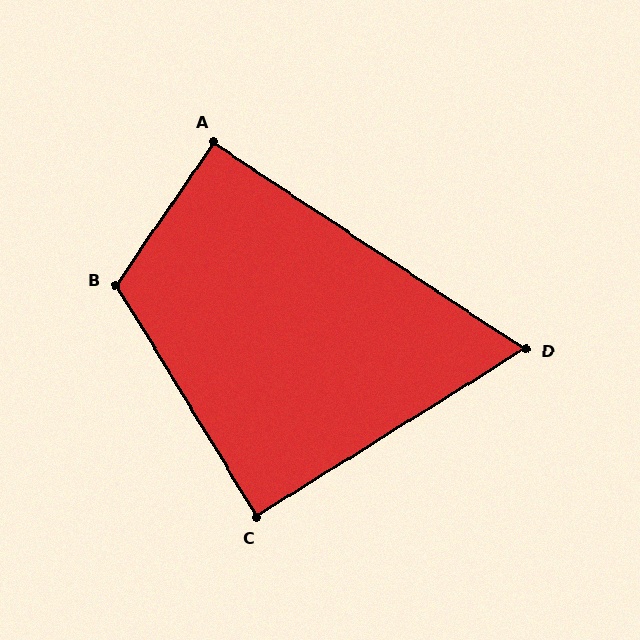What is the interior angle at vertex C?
Approximately 89 degrees (approximately right).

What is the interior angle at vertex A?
Approximately 91 degrees (approximately right).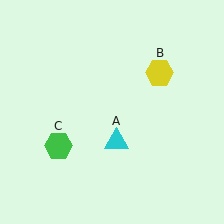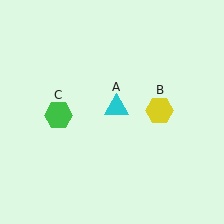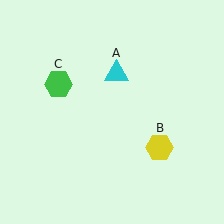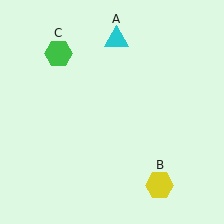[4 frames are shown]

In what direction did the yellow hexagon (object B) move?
The yellow hexagon (object B) moved down.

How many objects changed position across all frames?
3 objects changed position: cyan triangle (object A), yellow hexagon (object B), green hexagon (object C).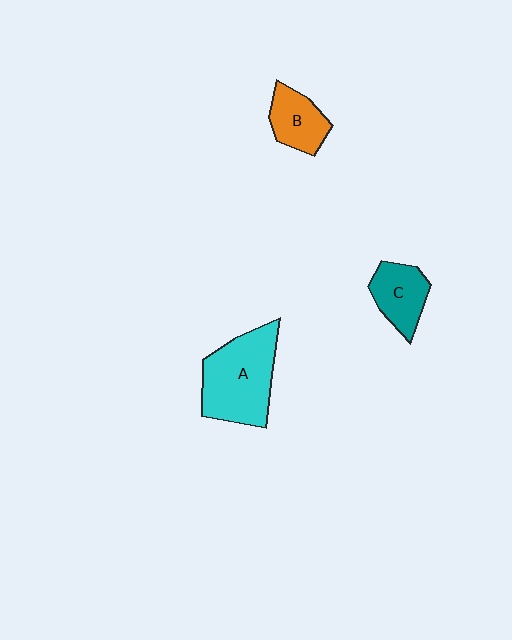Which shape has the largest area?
Shape A (cyan).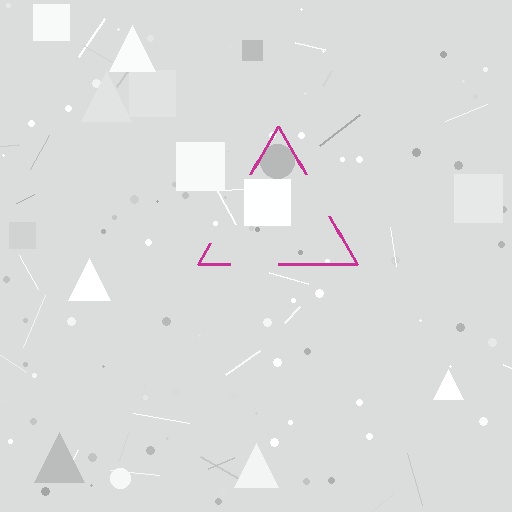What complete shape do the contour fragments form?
The contour fragments form a triangle.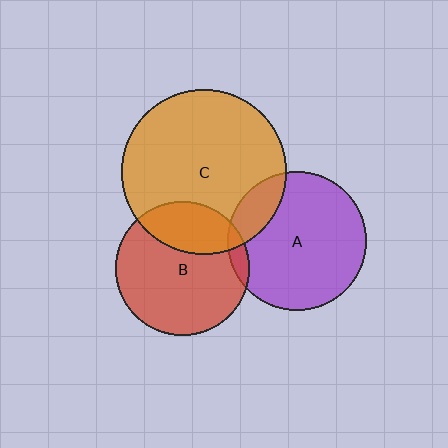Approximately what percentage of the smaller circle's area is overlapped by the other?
Approximately 5%.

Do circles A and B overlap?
Yes.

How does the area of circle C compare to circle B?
Approximately 1.5 times.